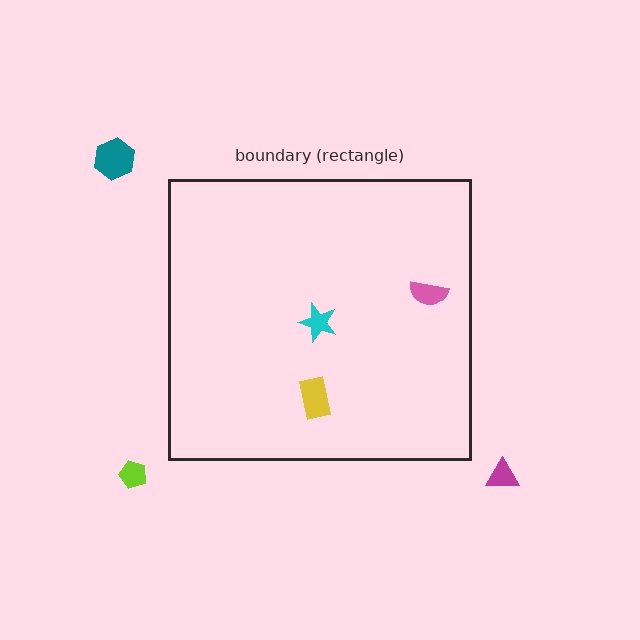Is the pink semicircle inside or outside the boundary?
Inside.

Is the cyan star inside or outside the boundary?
Inside.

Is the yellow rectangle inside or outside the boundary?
Inside.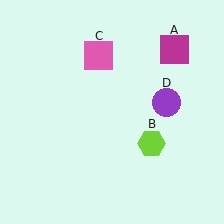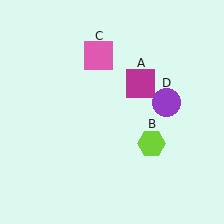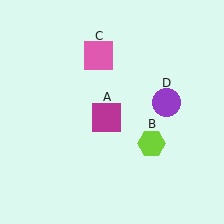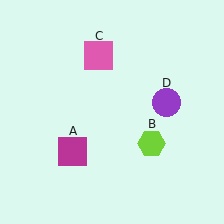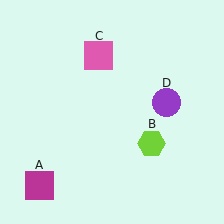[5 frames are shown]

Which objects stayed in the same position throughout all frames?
Lime hexagon (object B) and pink square (object C) and purple circle (object D) remained stationary.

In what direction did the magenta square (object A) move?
The magenta square (object A) moved down and to the left.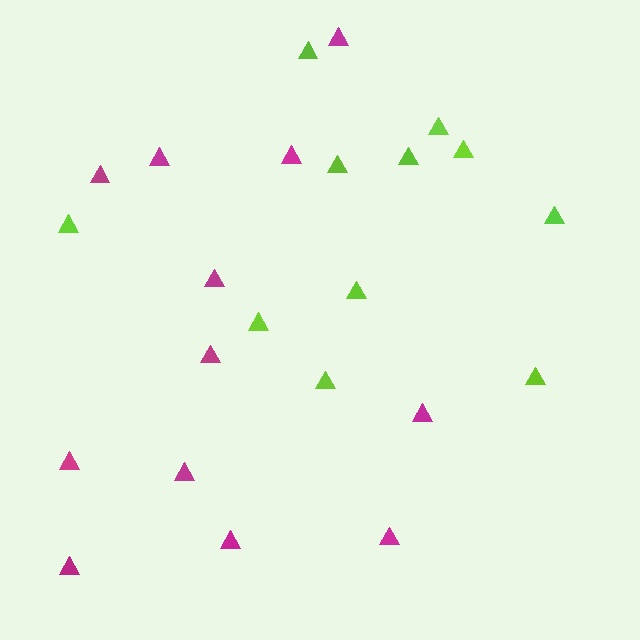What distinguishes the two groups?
There are 2 groups: one group of lime triangles (11) and one group of magenta triangles (12).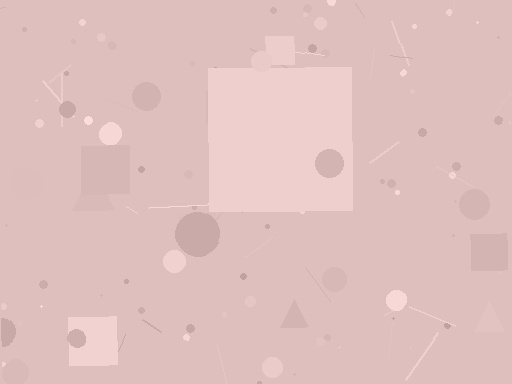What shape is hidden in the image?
A square is hidden in the image.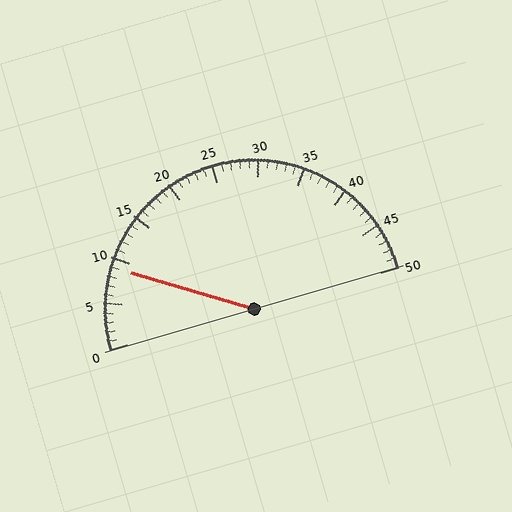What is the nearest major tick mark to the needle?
The nearest major tick mark is 10.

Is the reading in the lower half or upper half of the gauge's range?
The reading is in the lower half of the range (0 to 50).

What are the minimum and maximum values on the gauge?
The gauge ranges from 0 to 50.